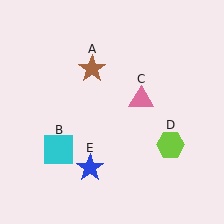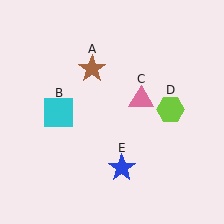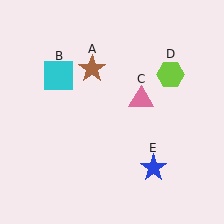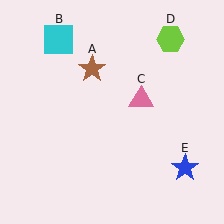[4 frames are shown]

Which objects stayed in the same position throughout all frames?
Brown star (object A) and pink triangle (object C) remained stationary.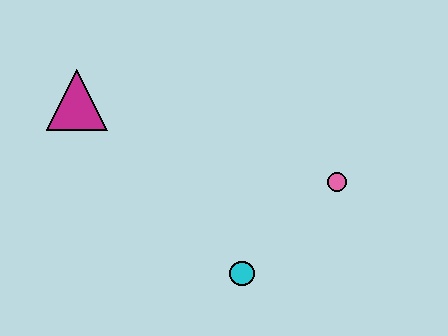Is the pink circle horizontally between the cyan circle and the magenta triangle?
No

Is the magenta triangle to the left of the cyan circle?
Yes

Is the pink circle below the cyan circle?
No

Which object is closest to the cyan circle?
The pink circle is closest to the cyan circle.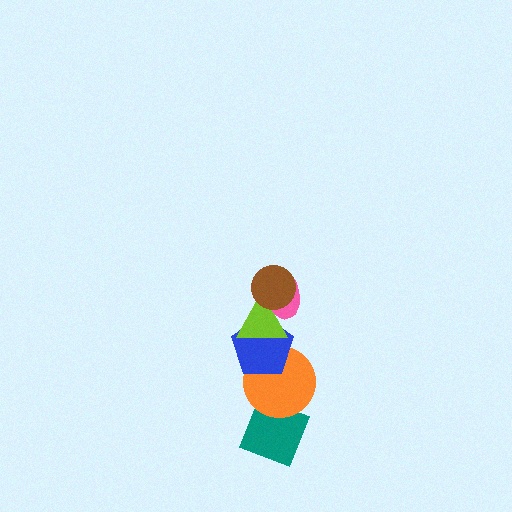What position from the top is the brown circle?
The brown circle is 1st from the top.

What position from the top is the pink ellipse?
The pink ellipse is 2nd from the top.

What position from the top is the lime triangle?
The lime triangle is 3rd from the top.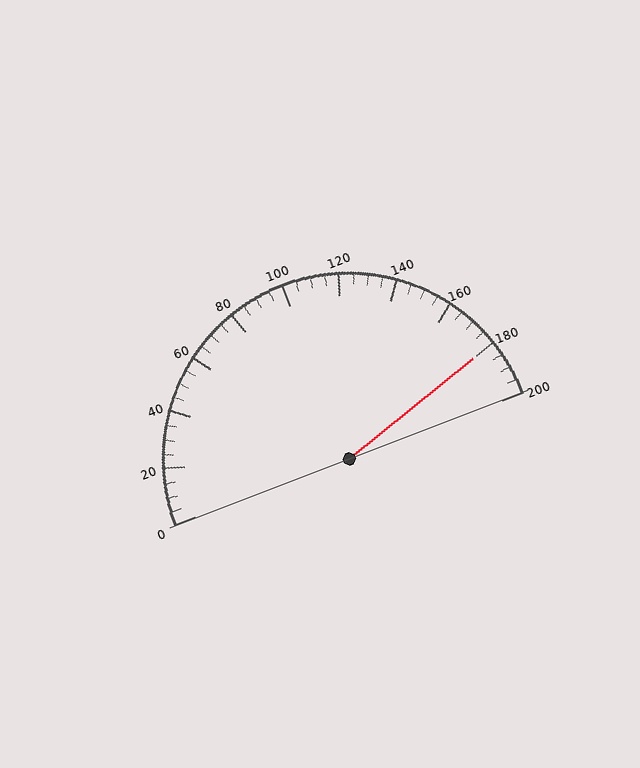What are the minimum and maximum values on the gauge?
The gauge ranges from 0 to 200.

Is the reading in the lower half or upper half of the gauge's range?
The reading is in the upper half of the range (0 to 200).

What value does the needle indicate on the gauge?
The needle indicates approximately 180.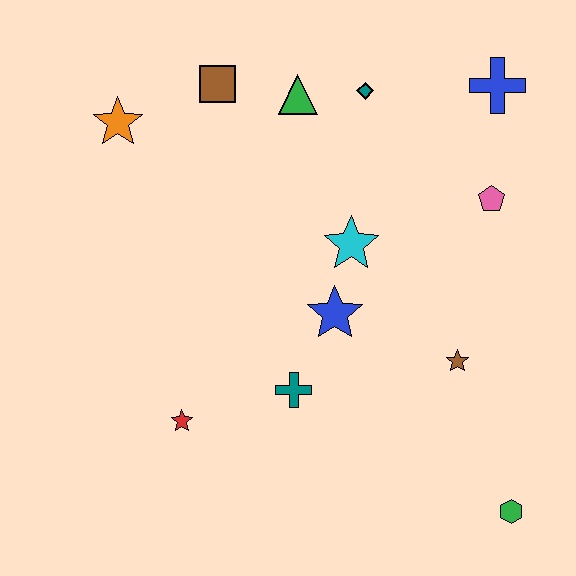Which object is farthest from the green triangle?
The green hexagon is farthest from the green triangle.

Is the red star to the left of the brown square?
Yes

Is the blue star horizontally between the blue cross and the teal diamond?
No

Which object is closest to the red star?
The teal cross is closest to the red star.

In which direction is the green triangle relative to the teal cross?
The green triangle is above the teal cross.